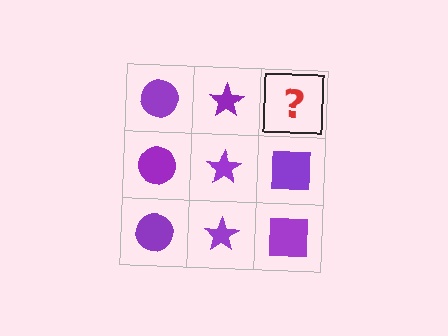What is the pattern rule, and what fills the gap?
The rule is that each column has a consistent shape. The gap should be filled with a purple square.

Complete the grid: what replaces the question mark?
The question mark should be replaced with a purple square.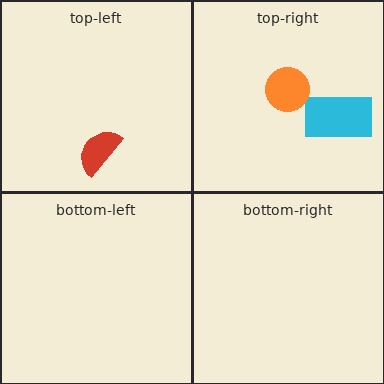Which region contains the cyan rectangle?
The top-right region.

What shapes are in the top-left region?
The red semicircle.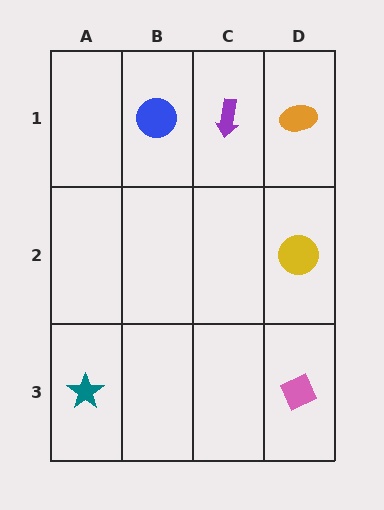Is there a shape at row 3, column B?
No, that cell is empty.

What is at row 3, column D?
A pink diamond.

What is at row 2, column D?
A yellow circle.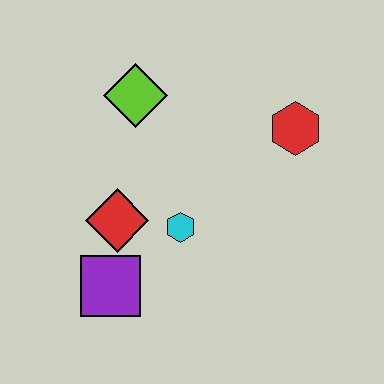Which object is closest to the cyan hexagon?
The red diamond is closest to the cyan hexagon.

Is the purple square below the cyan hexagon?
Yes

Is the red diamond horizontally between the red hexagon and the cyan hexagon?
No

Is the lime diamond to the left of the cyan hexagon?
Yes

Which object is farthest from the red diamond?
The red hexagon is farthest from the red diamond.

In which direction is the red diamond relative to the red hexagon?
The red diamond is to the left of the red hexagon.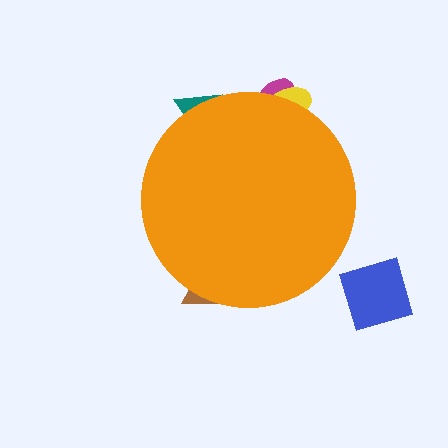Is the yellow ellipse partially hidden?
Yes, the yellow ellipse is partially hidden behind the orange circle.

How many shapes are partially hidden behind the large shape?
4 shapes are partially hidden.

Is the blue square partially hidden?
No, the blue square is fully visible.